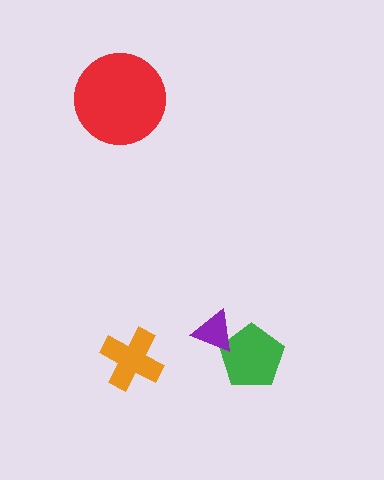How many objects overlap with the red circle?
0 objects overlap with the red circle.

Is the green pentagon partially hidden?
Yes, it is partially covered by another shape.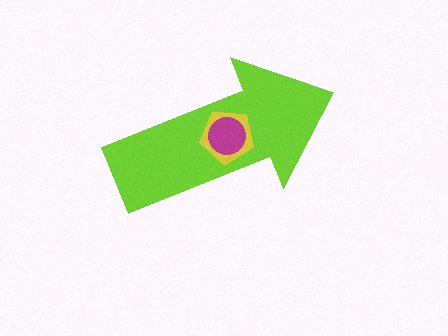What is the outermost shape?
The lime arrow.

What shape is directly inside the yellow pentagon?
The magenta circle.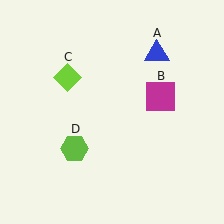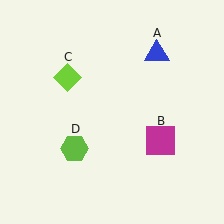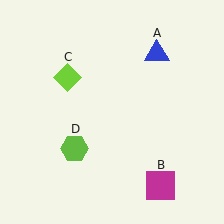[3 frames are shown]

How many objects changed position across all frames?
1 object changed position: magenta square (object B).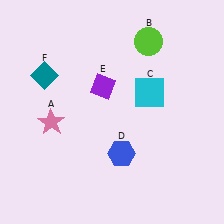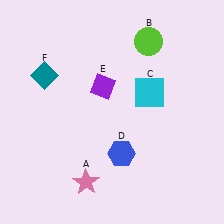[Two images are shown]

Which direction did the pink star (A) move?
The pink star (A) moved down.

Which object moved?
The pink star (A) moved down.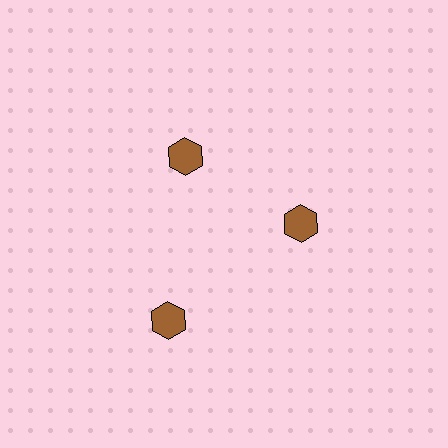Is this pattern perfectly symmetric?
No. The 3 brown hexagons are arranged in a ring, but one element near the 7 o'clock position is pushed outward from the center, breaking the 3-fold rotational symmetry.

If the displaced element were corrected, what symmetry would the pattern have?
It would have 3-fold rotational symmetry — the pattern would map onto itself every 120 degrees.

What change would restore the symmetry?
The symmetry would be restored by moving it inward, back onto the ring so that all 3 hexagons sit at equal angles and equal distance from the center.